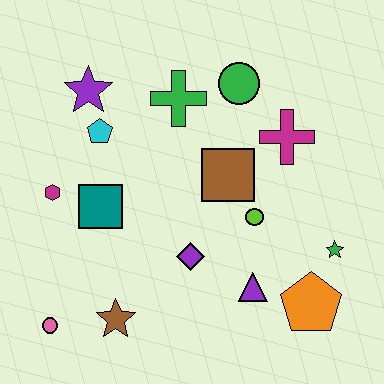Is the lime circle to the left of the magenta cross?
Yes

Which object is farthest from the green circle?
The pink circle is farthest from the green circle.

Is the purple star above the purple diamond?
Yes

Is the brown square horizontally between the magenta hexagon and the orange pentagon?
Yes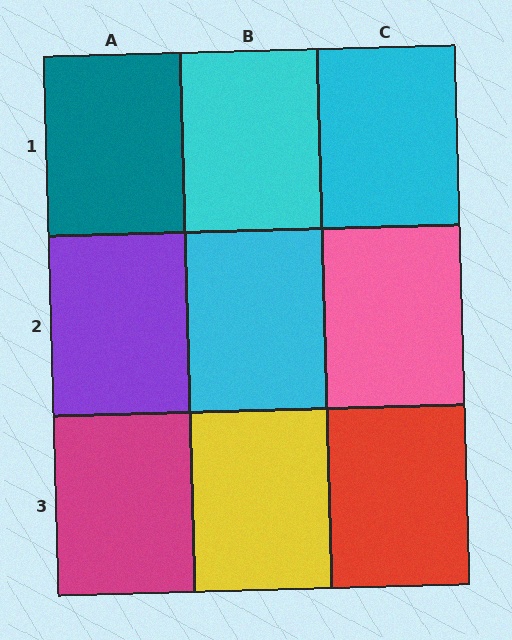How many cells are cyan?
3 cells are cyan.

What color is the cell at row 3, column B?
Yellow.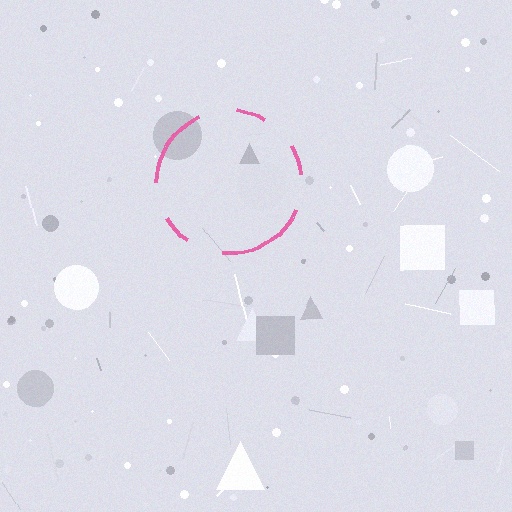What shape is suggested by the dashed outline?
The dashed outline suggests a circle.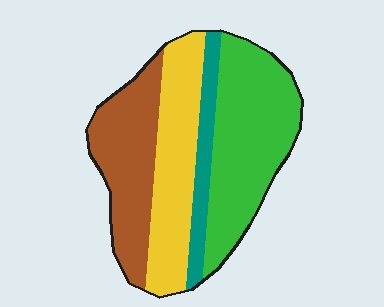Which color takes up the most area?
Green, at roughly 35%.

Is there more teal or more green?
Green.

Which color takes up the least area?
Teal, at roughly 10%.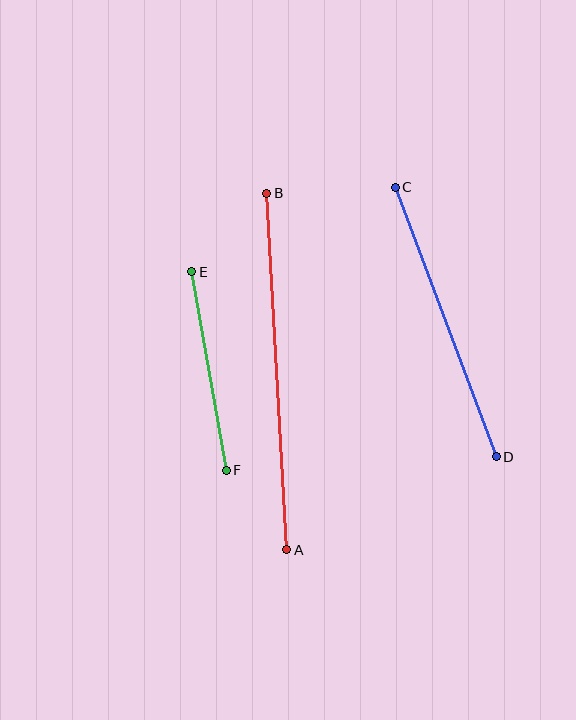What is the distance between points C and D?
The distance is approximately 288 pixels.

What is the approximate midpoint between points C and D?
The midpoint is at approximately (446, 322) pixels.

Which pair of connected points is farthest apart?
Points A and B are farthest apart.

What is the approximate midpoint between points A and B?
The midpoint is at approximately (277, 371) pixels.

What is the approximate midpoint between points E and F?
The midpoint is at approximately (209, 371) pixels.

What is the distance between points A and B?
The distance is approximately 357 pixels.